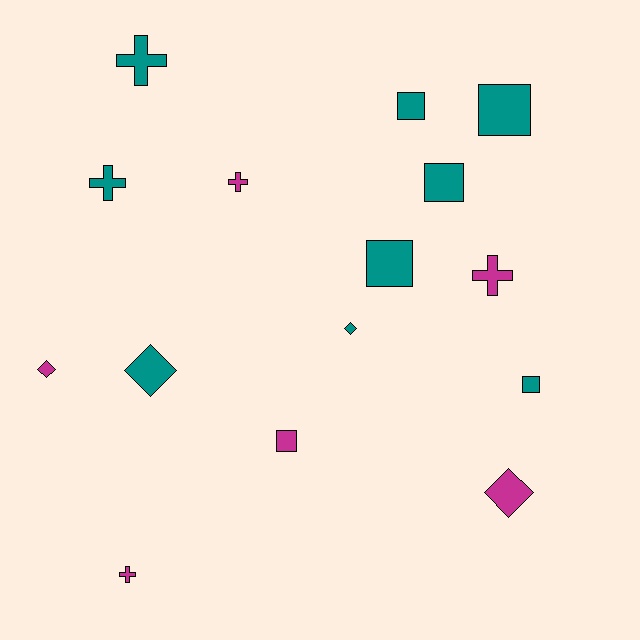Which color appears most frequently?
Teal, with 9 objects.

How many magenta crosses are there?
There are 3 magenta crosses.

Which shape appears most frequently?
Square, with 6 objects.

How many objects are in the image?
There are 15 objects.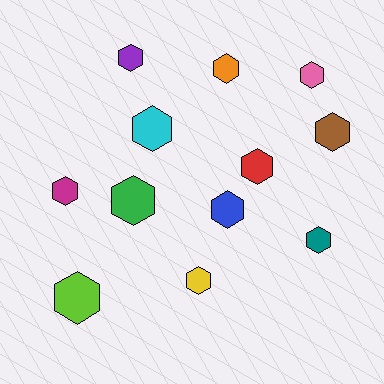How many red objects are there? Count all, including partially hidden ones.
There is 1 red object.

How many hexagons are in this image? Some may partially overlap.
There are 12 hexagons.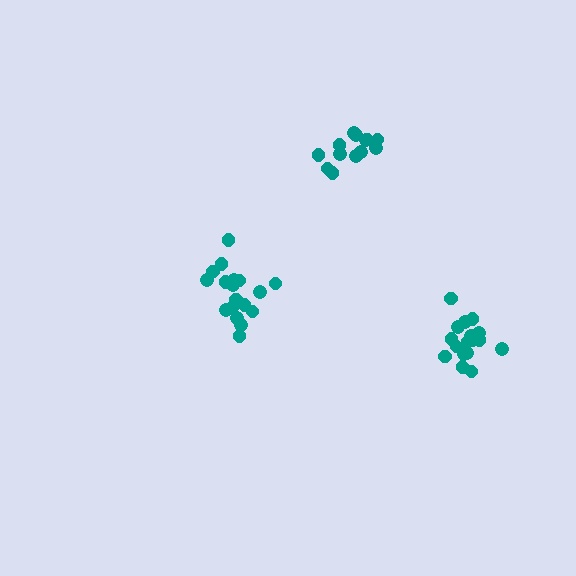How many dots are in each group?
Group 1: 18 dots, Group 2: 18 dots, Group 3: 13 dots (49 total).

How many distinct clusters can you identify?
There are 3 distinct clusters.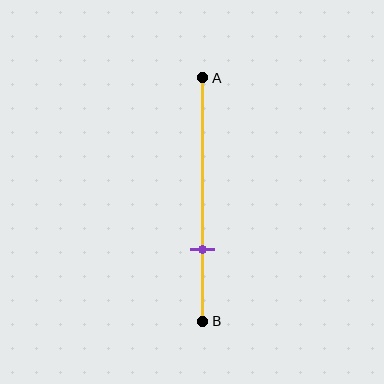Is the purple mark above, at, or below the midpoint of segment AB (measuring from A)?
The purple mark is below the midpoint of segment AB.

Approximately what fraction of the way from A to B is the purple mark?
The purple mark is approximately 70% of the way from A to B.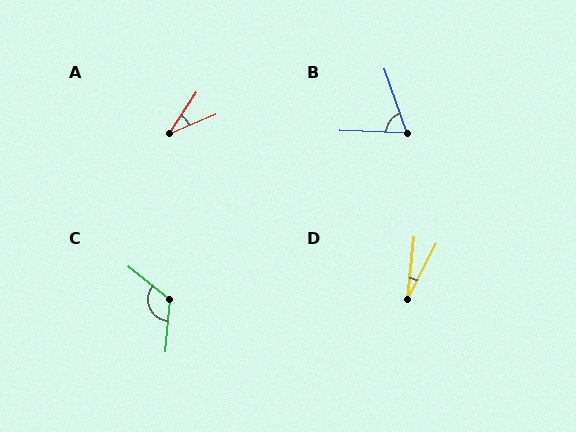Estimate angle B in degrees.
Approximately 69 degrees.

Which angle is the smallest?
D, at approximately 21 degrees.